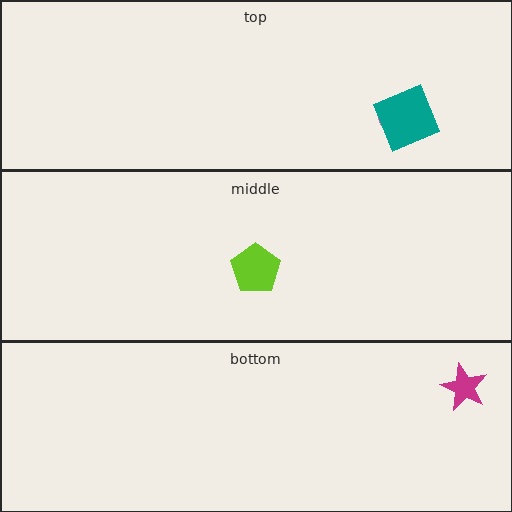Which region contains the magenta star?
The bottom region.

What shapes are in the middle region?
The lime pentagon.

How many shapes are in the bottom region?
1.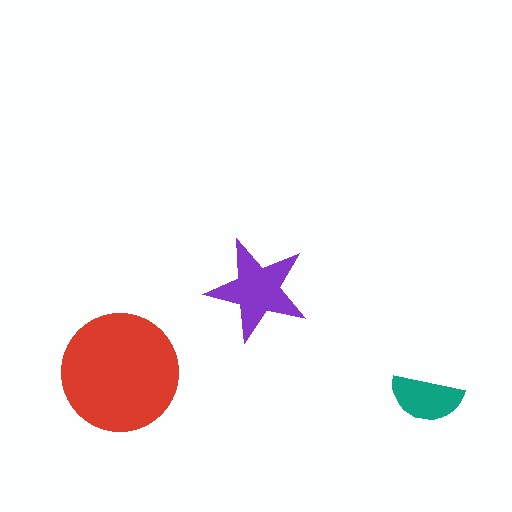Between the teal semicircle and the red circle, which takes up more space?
The red circle.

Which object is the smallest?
The teal semicircle.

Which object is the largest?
The red circle.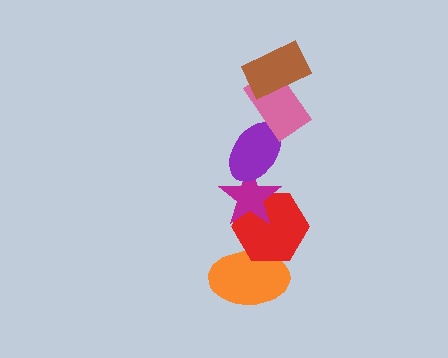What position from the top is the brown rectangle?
The brown rectangle is 1st from the top.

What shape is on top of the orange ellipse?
The red hexagon is on top of the orange ellipse.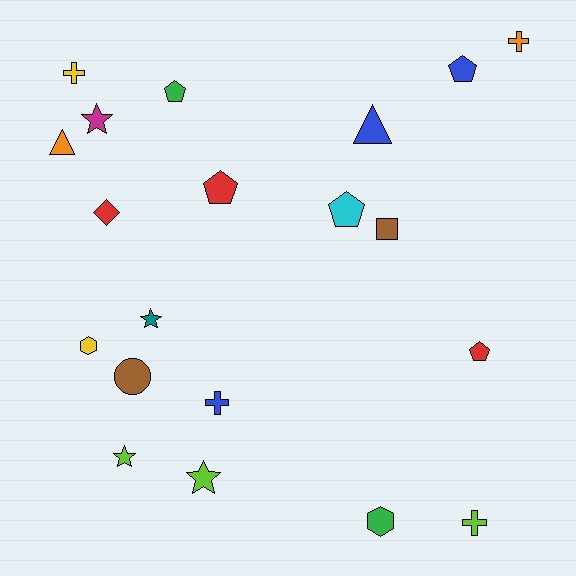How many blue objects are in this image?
There are 3 blue objects.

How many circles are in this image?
There is 1 circle.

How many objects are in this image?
There are 20 objects.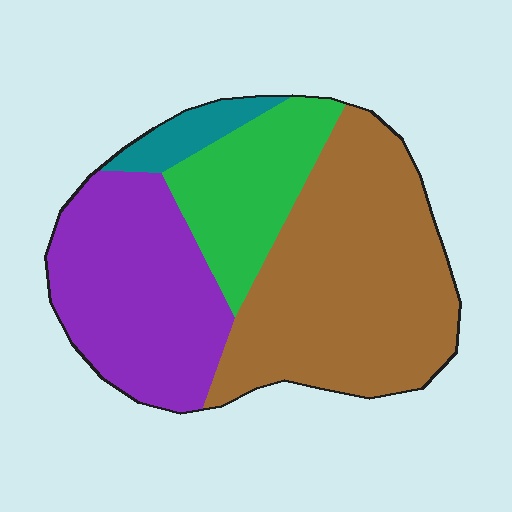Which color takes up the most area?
Brown, at roughly 45%.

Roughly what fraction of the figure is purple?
Purple covers roughly 30% of the figure.